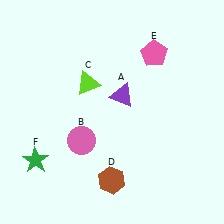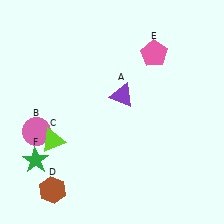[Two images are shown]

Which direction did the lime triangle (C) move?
The lime triangle (C) moved down.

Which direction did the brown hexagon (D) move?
The brown hexagon (D) moved left.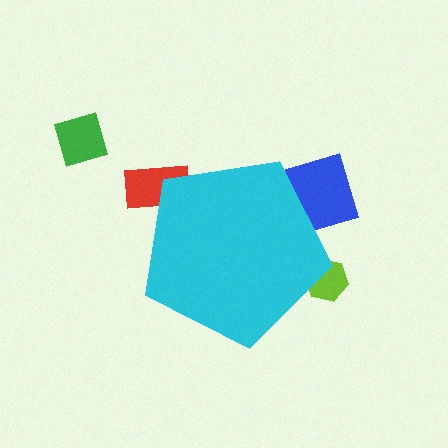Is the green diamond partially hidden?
No, the green diamond is fully visible.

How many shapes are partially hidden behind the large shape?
3 shapes are partially hidden.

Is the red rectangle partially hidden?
Yes, the red rectangle is partially hidden behind the cyan pentagon.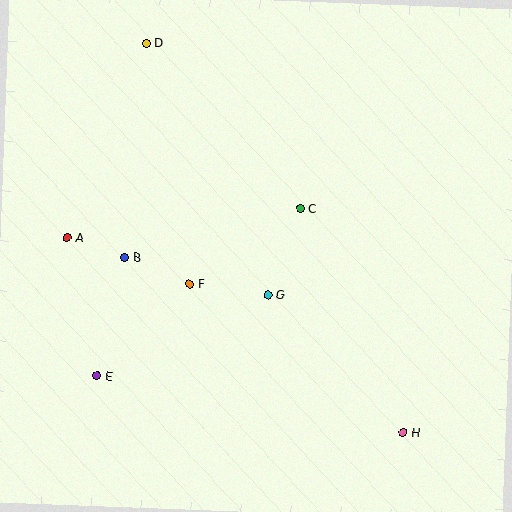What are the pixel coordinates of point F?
Point F is at (190, 284).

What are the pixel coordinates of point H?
Point H is at (403, 432).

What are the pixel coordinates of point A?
Point A is at (67, 238).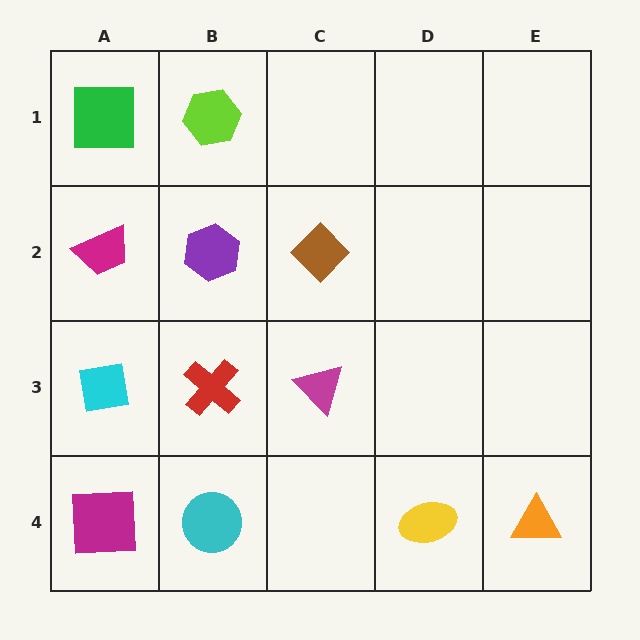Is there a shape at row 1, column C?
No, that cell is empty.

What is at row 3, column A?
A cyan square.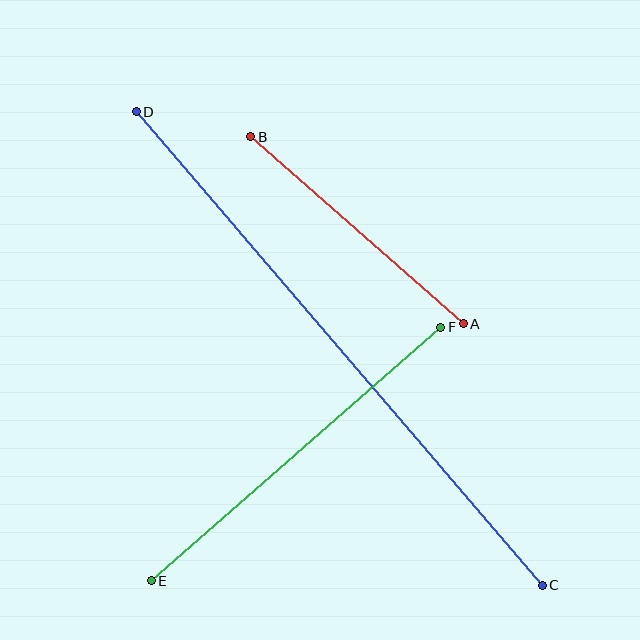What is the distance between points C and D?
The distance is approximately 624 pixels.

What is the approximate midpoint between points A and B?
The midpoint is at approximately (357, 230) pixels.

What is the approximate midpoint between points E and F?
The midpoint is at approximately (296, 454) pixels.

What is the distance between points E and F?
The distance is approximately 385 pixels.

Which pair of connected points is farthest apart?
Points C and D are farthest apart.